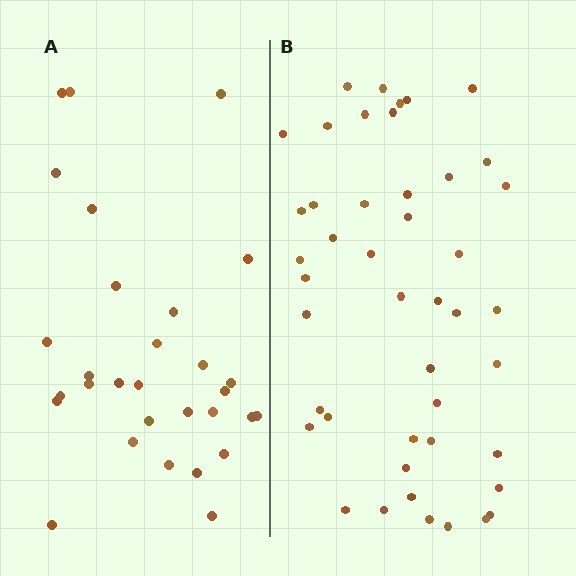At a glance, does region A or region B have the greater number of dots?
Region B (the right region) has more dots.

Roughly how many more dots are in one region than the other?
Region B has approximately 15 more dots than region A.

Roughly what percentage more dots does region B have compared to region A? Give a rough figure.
About 50% more.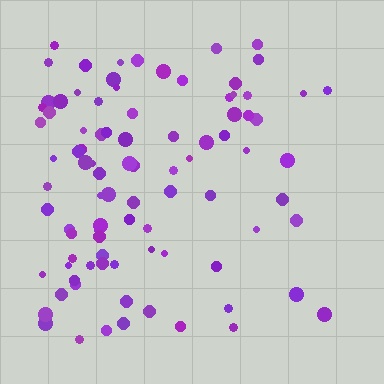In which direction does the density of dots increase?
From right to left, with the left side densest.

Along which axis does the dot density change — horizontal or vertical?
Horizontal.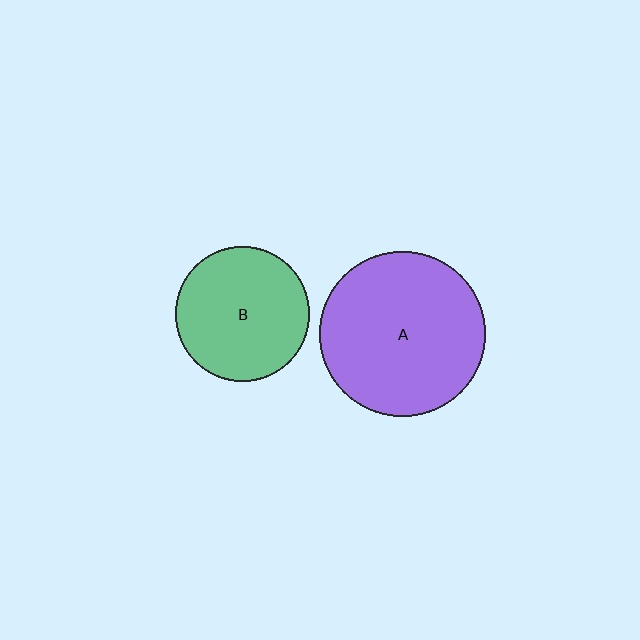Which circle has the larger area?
Circle A (purple).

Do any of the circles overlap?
No, none of the circles overlap.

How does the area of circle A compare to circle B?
Approximately 1.5 times.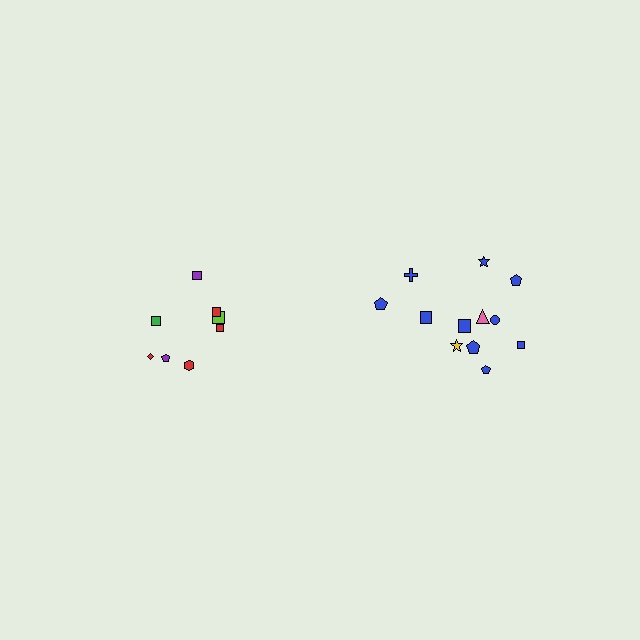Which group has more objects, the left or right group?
The right group.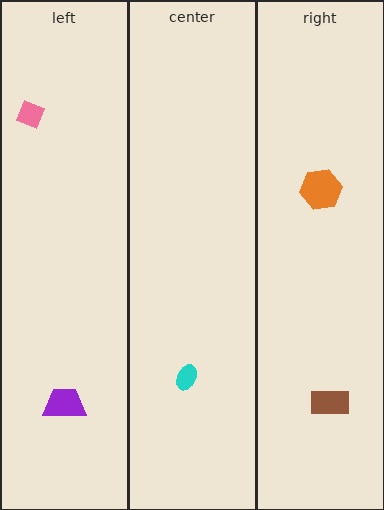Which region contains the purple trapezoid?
The left region.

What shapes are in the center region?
The cyan ellipse.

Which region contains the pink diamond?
The left region.